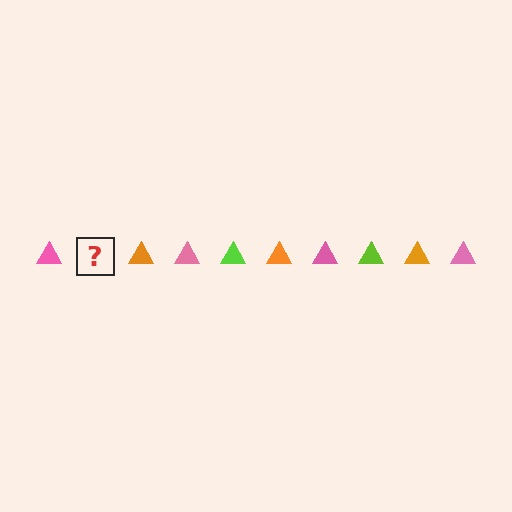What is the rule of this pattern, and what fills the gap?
The rule is that the pattern cycles through pink, lime, orange triangles. The gap should be filled with a lime triangle.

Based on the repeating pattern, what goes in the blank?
The blank should be a lime triangle.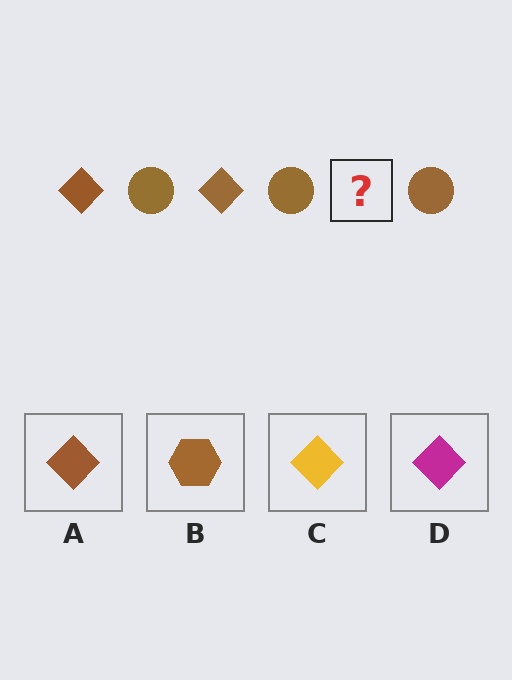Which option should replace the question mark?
Option A.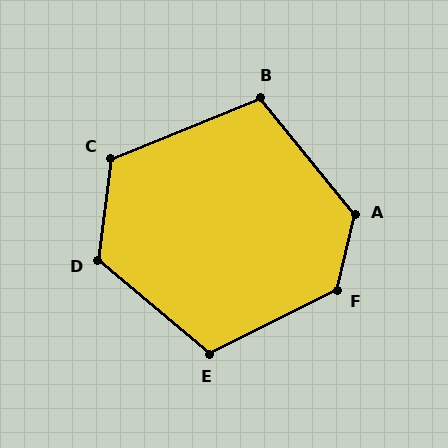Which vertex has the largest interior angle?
F, at approximately 130 degrees.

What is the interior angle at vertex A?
Approximately 128 degrees (obtuse).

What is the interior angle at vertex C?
Approximately 119 degrees (obtuse).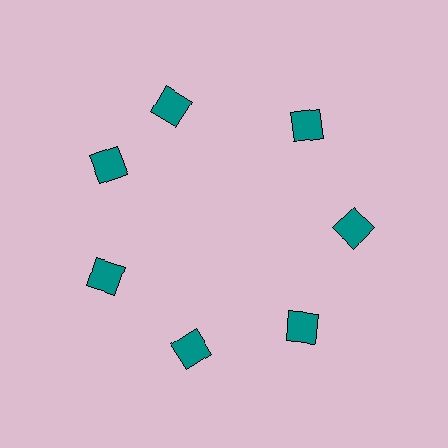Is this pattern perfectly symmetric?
No. The 7 teal squares are arranged in a ring, but one element near the 12 o'clock position is rotated out of alignment along the ring, breaking the 7-fold rotational symmetry.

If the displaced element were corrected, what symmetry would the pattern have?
It would have 7-fold rotational symmetry — the pattern would map onto itself every 51 degrees.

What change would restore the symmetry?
The symmetry would be restored by rotating it back into even spacing with its neighbors so that all 7 squares sit at equal angles and equal distance from the center.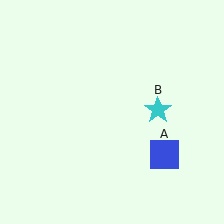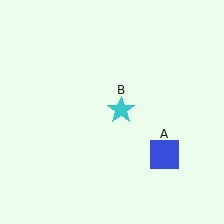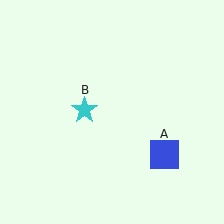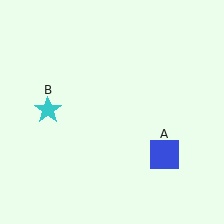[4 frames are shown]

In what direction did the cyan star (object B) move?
The cyan star (object B) moved left.